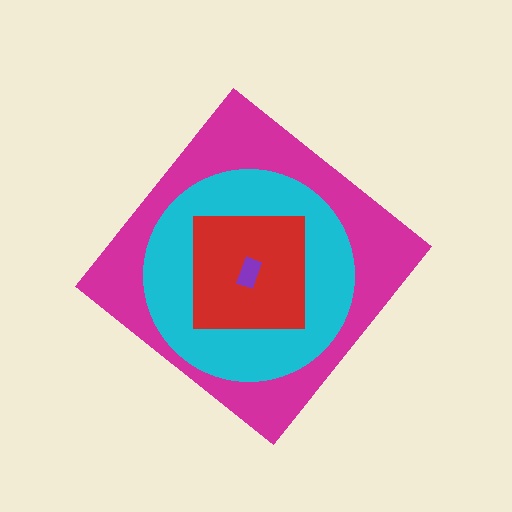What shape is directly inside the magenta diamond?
The cyan circle.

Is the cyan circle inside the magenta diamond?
Yes.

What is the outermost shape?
The magenta diamond.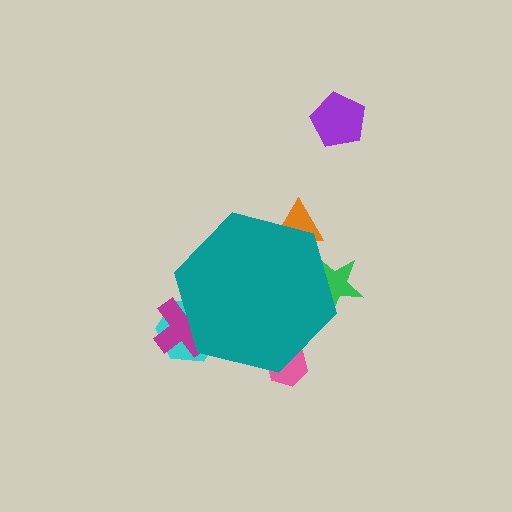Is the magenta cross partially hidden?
Yes, the magenta cross is partially hidden behind the teal hexagon.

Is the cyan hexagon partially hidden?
Yes, the cyan hexagon is partially hidden behind the teal hexagon.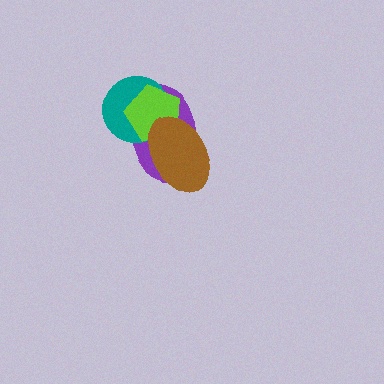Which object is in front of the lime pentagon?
The brown ellipse is in front of the lime pentagon.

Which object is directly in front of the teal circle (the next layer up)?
The lime pentagon is directly in front of the teal circle.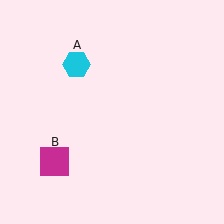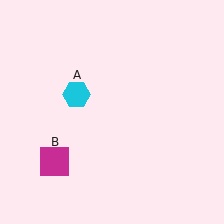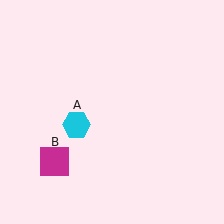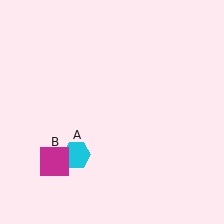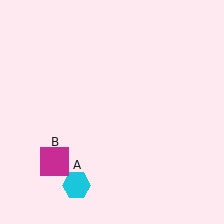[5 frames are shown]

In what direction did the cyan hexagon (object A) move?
The cyan hexagon (object A) moved down.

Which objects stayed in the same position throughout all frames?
Magenta square (object B) remained stationary.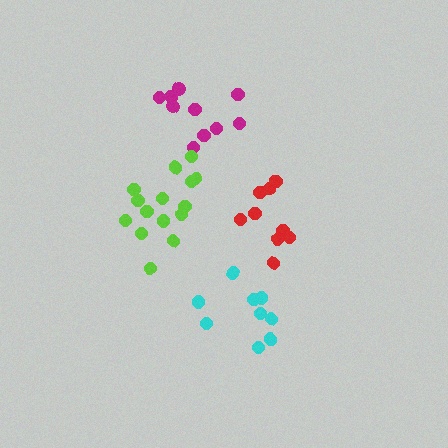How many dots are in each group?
Group 1: 9 dots, Group 2: 10 dots, Group 3: 9 dots, Group 4: 15 dots (43 total).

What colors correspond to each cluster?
The clusters are colored: cyan, magenta, red, lime.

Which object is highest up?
The magenta cluster is topmost.